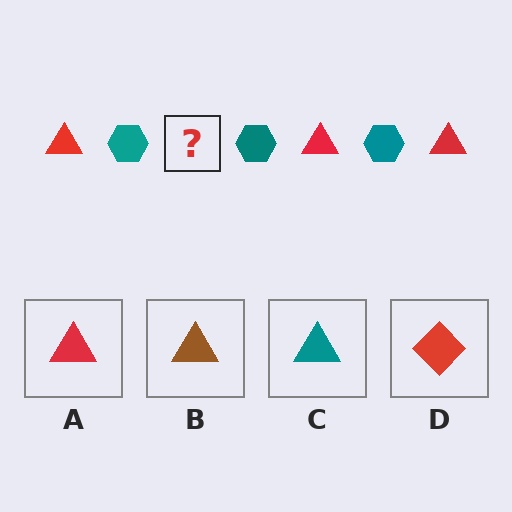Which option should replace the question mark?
Option A.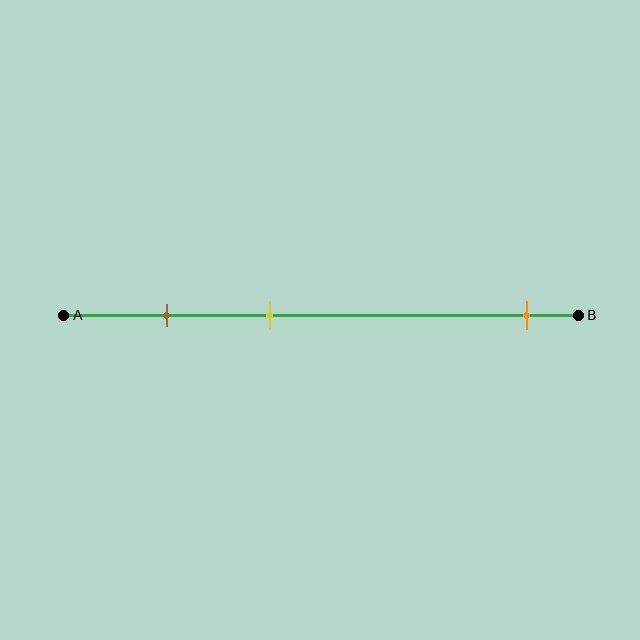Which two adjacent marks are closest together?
The brown and yellow marks are the closest adjacent pair.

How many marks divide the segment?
There are 3 marks dividing the segment.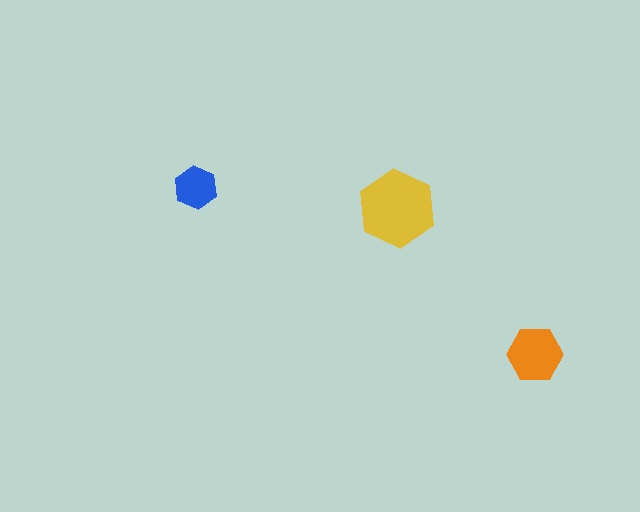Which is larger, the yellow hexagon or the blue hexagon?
The yellow one.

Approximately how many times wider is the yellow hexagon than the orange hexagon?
About 1.5 times wider.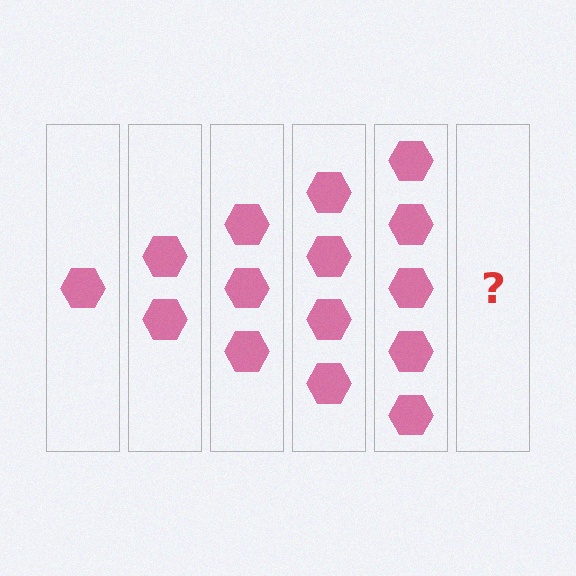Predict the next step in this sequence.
The next step is 6 hexagons.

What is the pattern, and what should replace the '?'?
The pattern is that each step adds one more hexagon. The '?' should be 6 hexagons.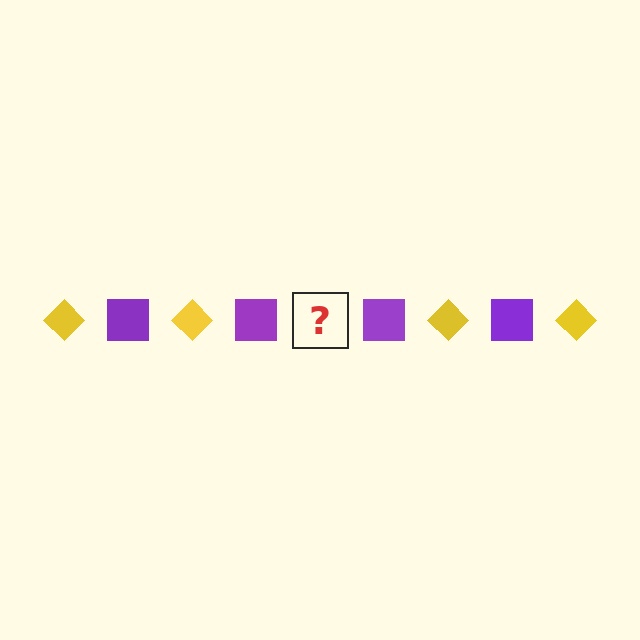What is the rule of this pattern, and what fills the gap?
The rule is that the pattern alternates between yellow diamond and purple square. The gap should be filled with a yellow diamond.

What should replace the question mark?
The question mark should be replaced with a yellow diamond.